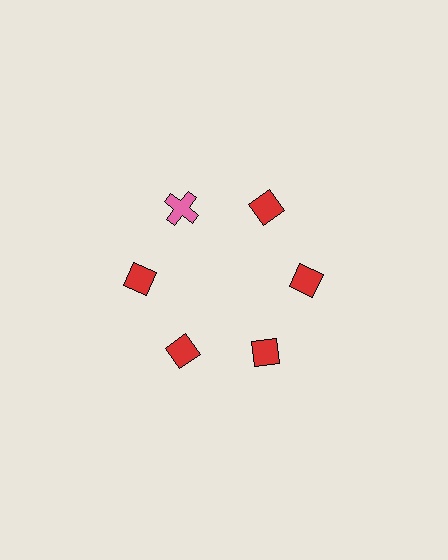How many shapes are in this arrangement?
There are 6 shapes arranged in a ring pattern.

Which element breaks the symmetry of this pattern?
The pink cross at roughly the 11 o'clock position breaks the symmetry. All other shapes are red diamonds.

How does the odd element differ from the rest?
It differs in both color (pink instead of red) and shape (cross instead of diamond).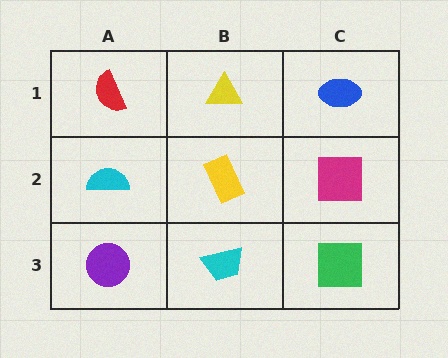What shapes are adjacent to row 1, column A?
A cyan semicircle (row 2, column A), a yellow triangle (row 1, column B).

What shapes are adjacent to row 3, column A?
A cyan semicircle (row 2, column A), a cyan trapezoid (row 3, column B).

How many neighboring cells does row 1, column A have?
2.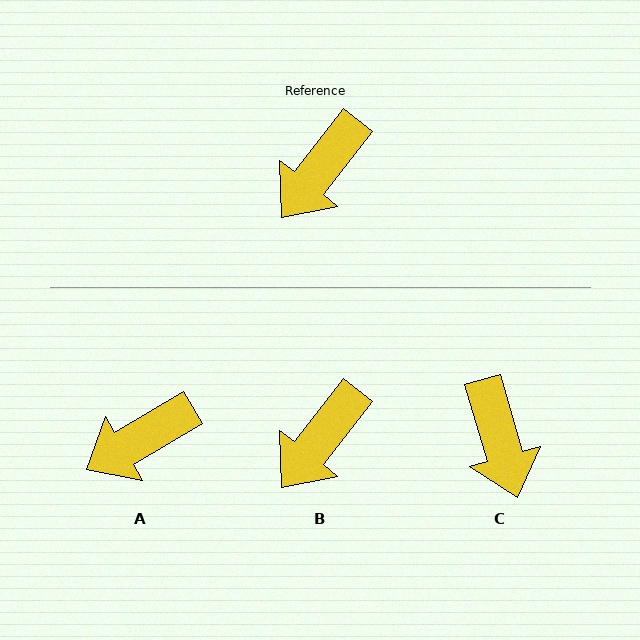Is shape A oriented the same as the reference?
No, it is off by about 22 degrees.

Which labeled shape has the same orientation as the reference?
B.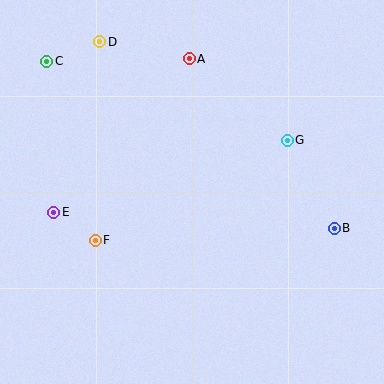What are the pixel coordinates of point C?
Point C is at (47, 61).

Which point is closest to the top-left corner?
Point C is closest to the top-left corner.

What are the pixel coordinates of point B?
Point B is at (334, 228).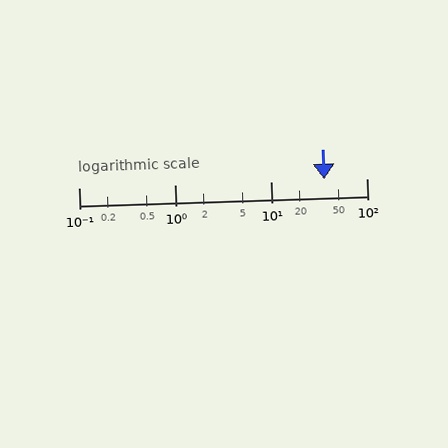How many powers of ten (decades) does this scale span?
The scale spans 3 decades, from 0.1 to 100.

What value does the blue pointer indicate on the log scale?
The pointer indicates approximately 36.